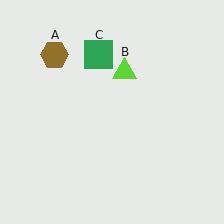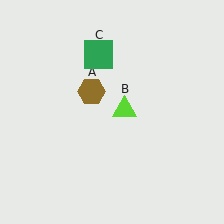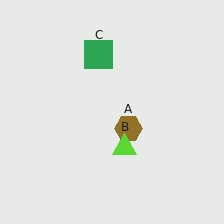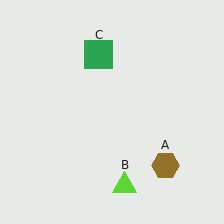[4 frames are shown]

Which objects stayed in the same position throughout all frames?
Green square (object C) remained stationary.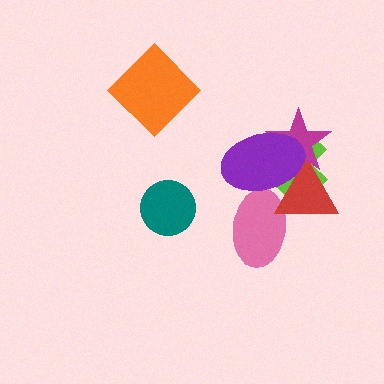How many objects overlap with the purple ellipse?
4 objects overlap with the purple ellipse.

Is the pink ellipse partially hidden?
Yes, it is partially covered by another shape.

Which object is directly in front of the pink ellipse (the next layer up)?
The red triangle is directly in front of the pink ellipse.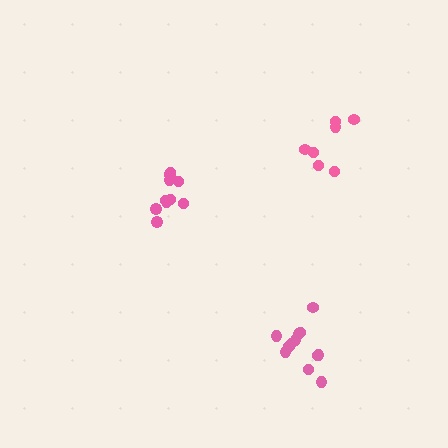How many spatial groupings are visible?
There are 3 spatial groupings.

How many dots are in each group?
Group 1: 10 dots, Group 2: 7 dots, Group 3: 13 dots (30 total).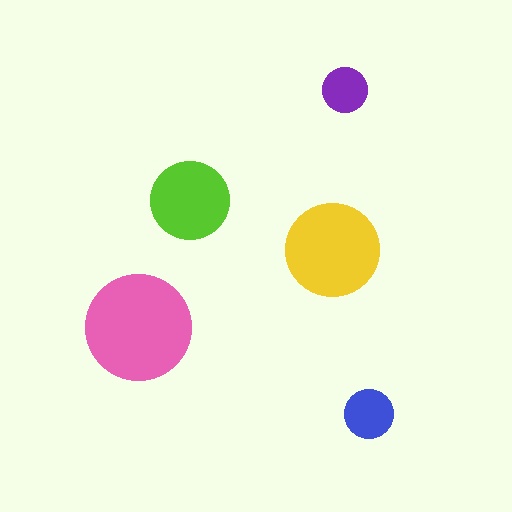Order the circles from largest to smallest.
the pink one, the yellow one, the lime one, the blue one, the purple one.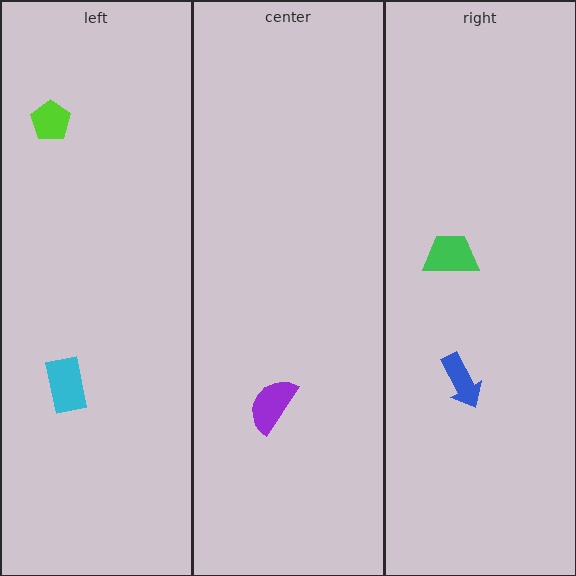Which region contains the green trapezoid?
The right region.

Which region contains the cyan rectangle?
The left region.